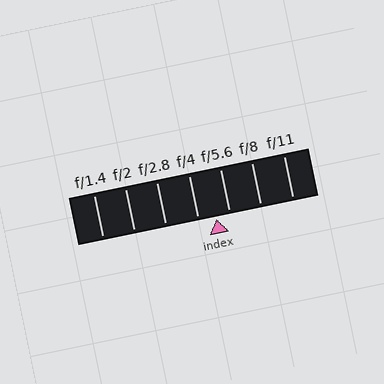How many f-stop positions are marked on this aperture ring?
There are 7 f-stop positions marked.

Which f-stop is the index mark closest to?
The index mark is closest to f/5.6.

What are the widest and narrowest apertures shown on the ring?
The widest aperture shown is f/1.4 and the narrowest is f/11.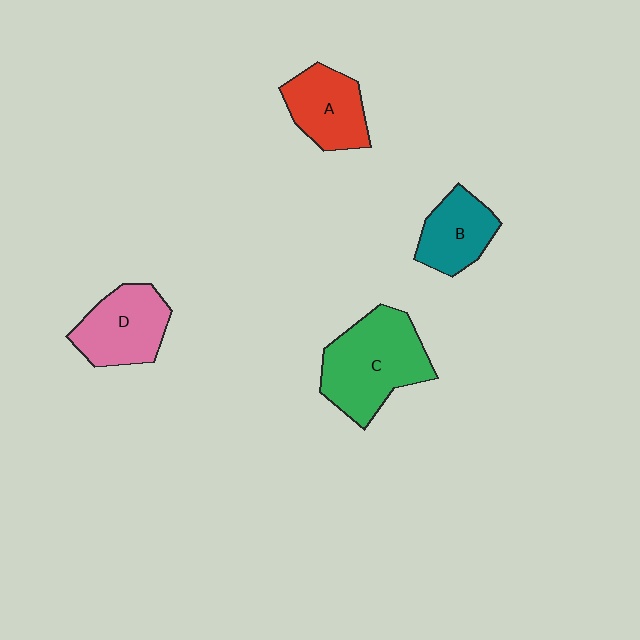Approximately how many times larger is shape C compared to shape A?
Approximately 1.6 times.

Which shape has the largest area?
Shape C (green).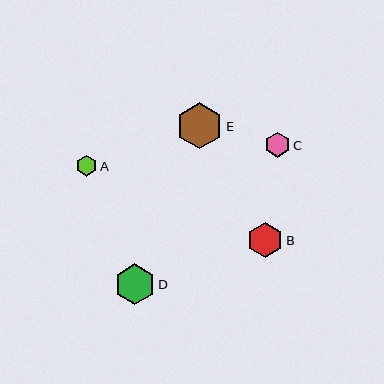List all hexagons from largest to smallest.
From largest to smallest: E, D, B, C, A.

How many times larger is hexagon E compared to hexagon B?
Hexagon E is approximately 1.3 times the size of hexagon B.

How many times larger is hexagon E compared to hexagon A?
Hexagon E is approximately 2.2 times the size of hexagon A.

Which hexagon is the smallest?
Hexagon A is the smallest with a size of approximately 21 pixels.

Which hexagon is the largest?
Hexagon E is the largest with a size of approximately 46 pixels.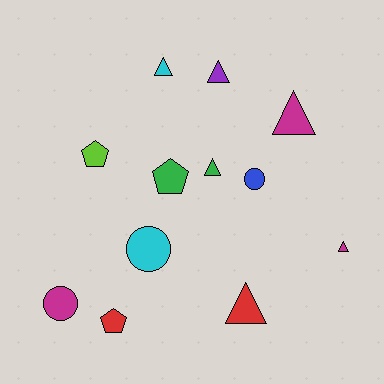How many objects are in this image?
There are 12 objects.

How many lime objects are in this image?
There is 1 lime object.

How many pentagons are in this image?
There are 3 pentagons.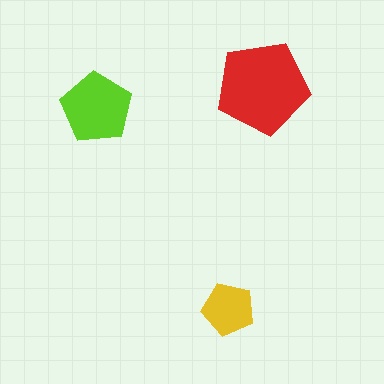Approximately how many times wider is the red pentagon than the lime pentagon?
About 1.5 times wider.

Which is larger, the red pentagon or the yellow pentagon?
The red one.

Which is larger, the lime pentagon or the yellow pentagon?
The lime one.